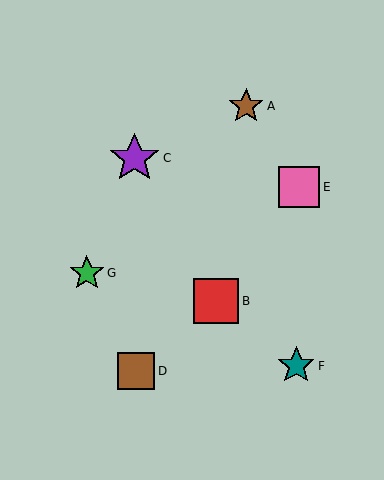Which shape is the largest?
The purple star (labeled C) is the largest.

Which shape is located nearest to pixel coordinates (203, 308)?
The red square (labeled B) at (216, 301) is nearest to that location.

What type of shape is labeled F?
Shape F is a teal star.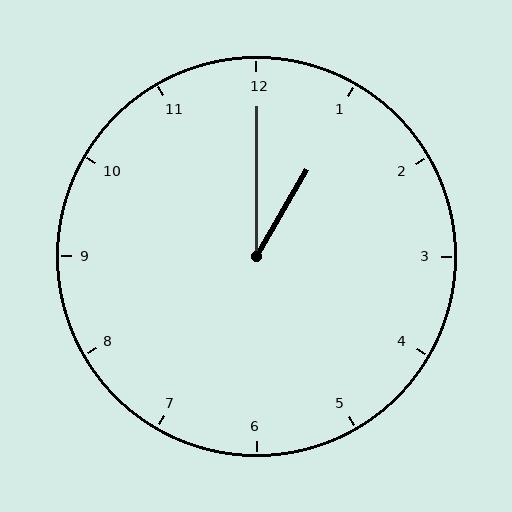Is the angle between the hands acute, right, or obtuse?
It is acute.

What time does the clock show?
1:00.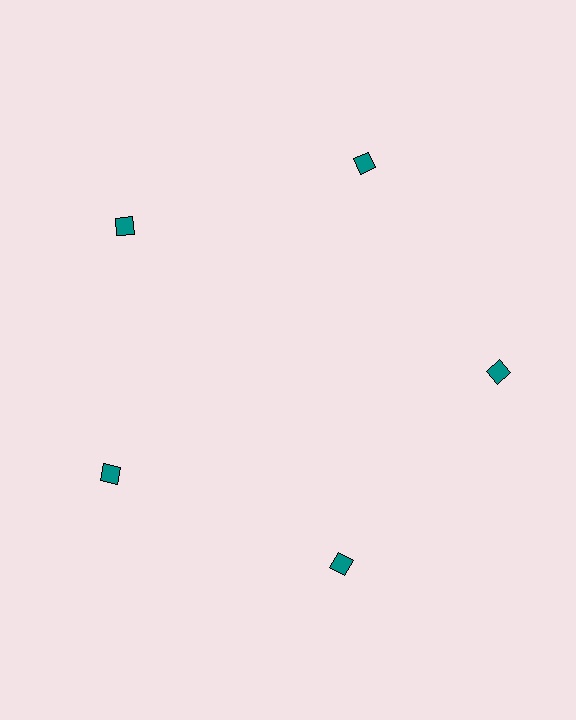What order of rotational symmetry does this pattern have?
This pattern has 5-fold rotational symmetry.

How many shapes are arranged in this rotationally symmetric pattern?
There are 5 shapes, arranged in 5 groups of 1.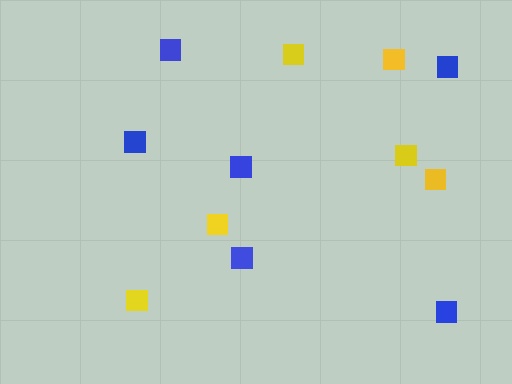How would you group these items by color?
There are 2 groups: one group of blue squares (6) and one group of yellow squares (6).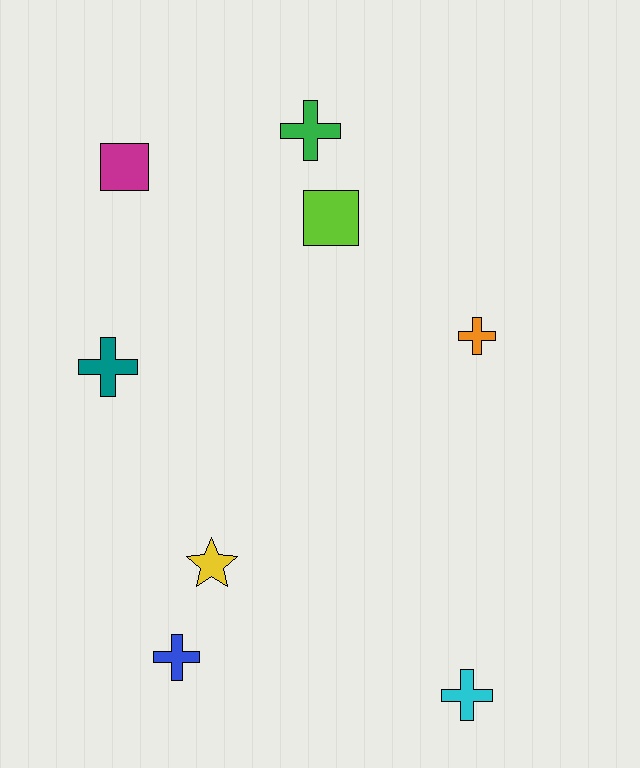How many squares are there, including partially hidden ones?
There are 2 squares.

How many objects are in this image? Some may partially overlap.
There are 8 objects.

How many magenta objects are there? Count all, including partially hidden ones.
There is 1 magenta object.